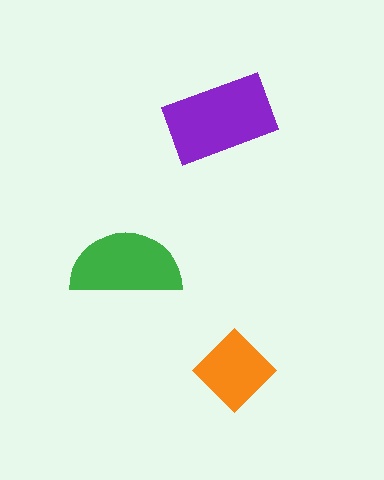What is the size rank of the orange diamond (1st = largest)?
3rd.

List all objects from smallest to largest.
The orange diamond, the green semicircle, the purple rectangle.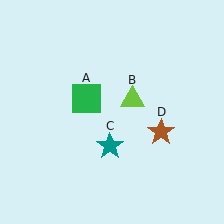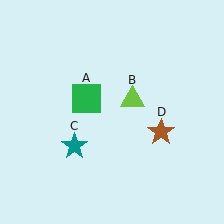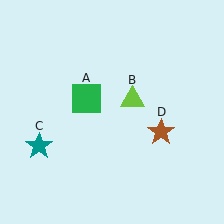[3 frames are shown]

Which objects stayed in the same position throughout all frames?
Green square (object A) and lime triangle (object B) and brown star (object D) remained stationary.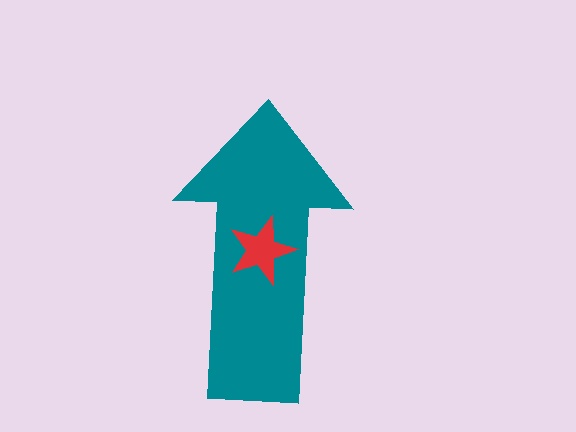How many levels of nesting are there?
2.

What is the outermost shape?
The teal arrow.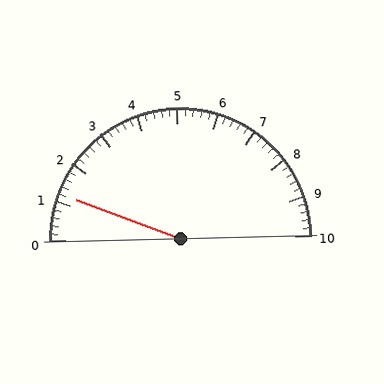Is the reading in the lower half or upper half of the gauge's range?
The reading is in the lower half of the range (0 to 10).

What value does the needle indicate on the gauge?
The needle indicates approximately 1.2.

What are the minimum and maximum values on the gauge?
The gauge ranges from 0 to 10.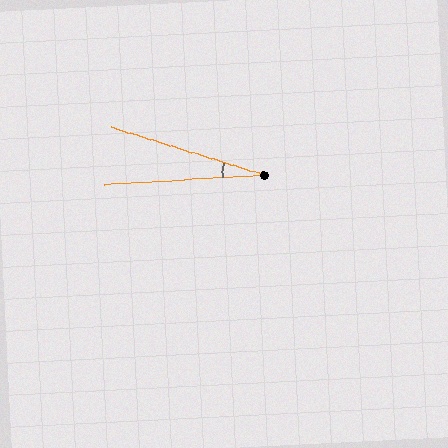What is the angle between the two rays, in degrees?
Approximately 21 degrees.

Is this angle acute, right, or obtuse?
It is acute.